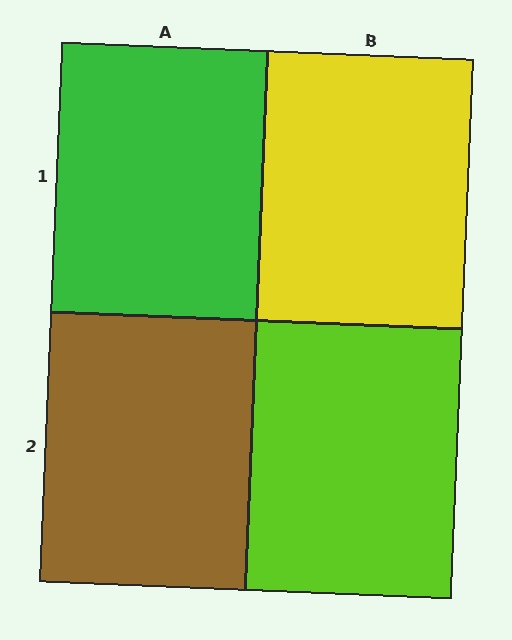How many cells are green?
1 cell is green.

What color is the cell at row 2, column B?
Lime.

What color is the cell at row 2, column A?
Brown.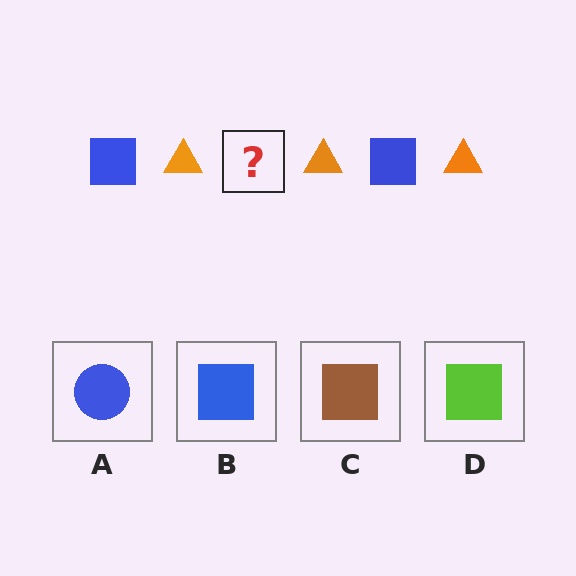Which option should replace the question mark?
Option B.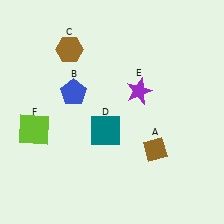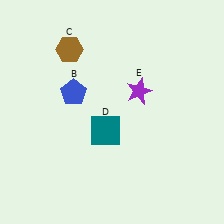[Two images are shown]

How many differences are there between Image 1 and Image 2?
There are 2 differences between the two images.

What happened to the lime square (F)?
The lime square (F) was removed in Image 2. It was in the bottom-left area of Image 1.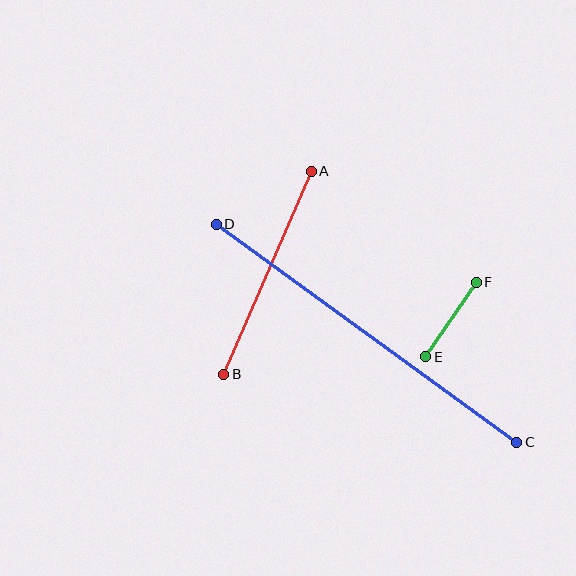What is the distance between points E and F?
The distance is approximately 90 pixels.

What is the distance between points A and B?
The distance is approximately 221 pixels.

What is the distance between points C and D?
The distance is approximately 371 pixels.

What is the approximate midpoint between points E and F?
The midpoint is at approximately (451, 320) pixels.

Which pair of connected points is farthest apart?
Points C and D are farthest apart.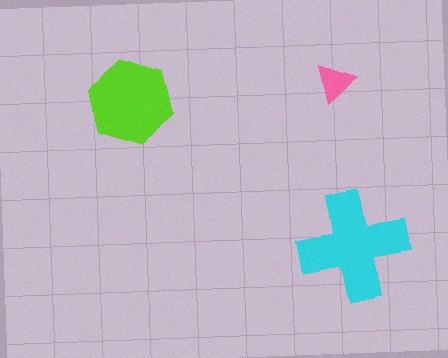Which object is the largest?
The cyan cross.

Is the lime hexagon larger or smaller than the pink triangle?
Larger.